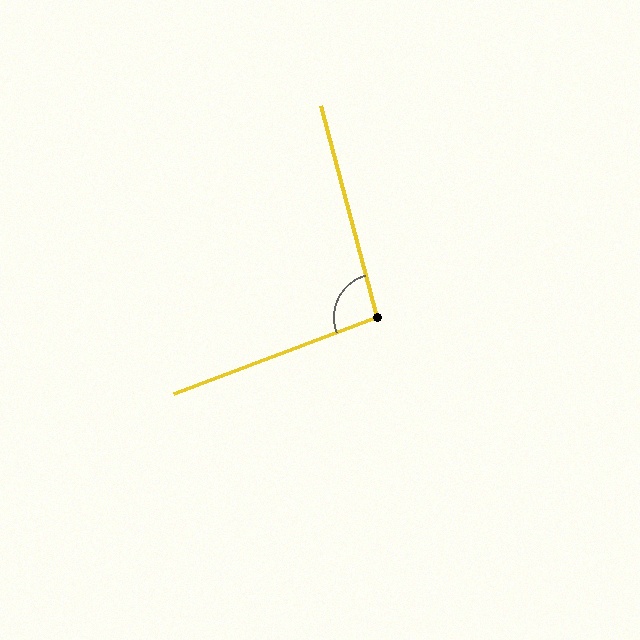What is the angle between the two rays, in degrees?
Approximately 96 degrees.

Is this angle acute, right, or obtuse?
It is obtuse.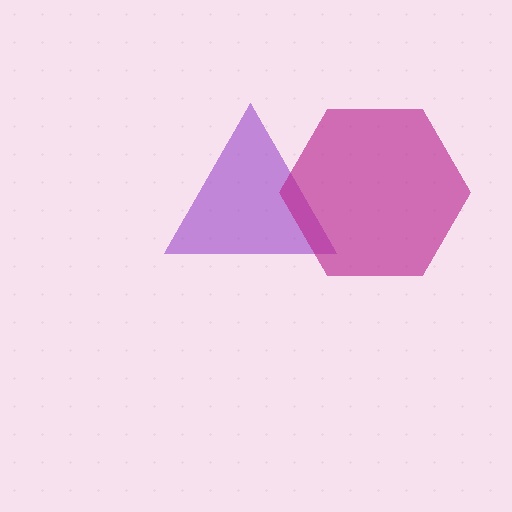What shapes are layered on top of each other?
The layered shapes are: a purple triangle, a magenta hexagon.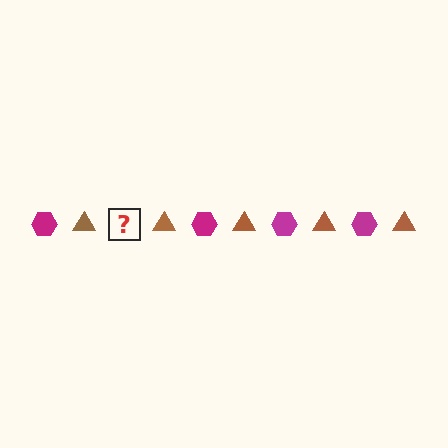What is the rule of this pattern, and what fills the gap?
The rule is that the pattern alternates between magenta hexagon and brown triangle. The gap should be filled with a magenta hexagon.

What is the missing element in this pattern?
The missing element is a magenta hexagon.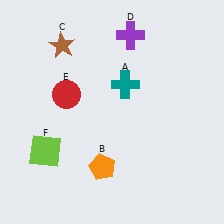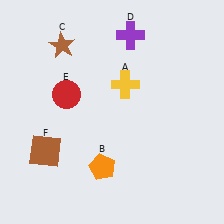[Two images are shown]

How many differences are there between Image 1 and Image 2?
There are 2 differences between the two images.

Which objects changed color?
A changed from teal to yellow. F changed from lime to brown.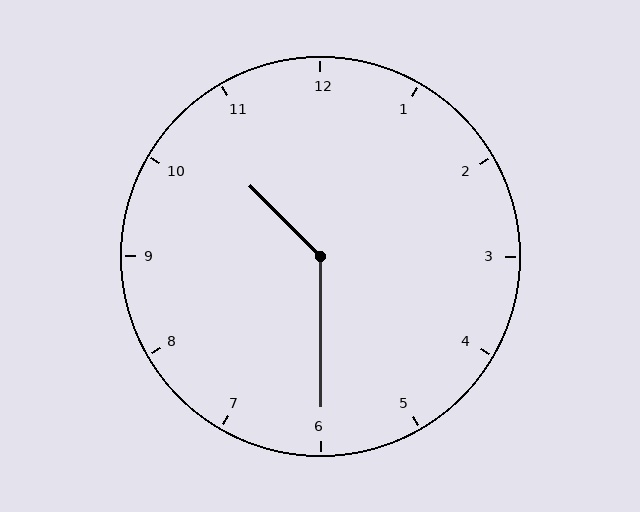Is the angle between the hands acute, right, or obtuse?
It is obtuse.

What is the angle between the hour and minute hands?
Approximately 135 degrees.